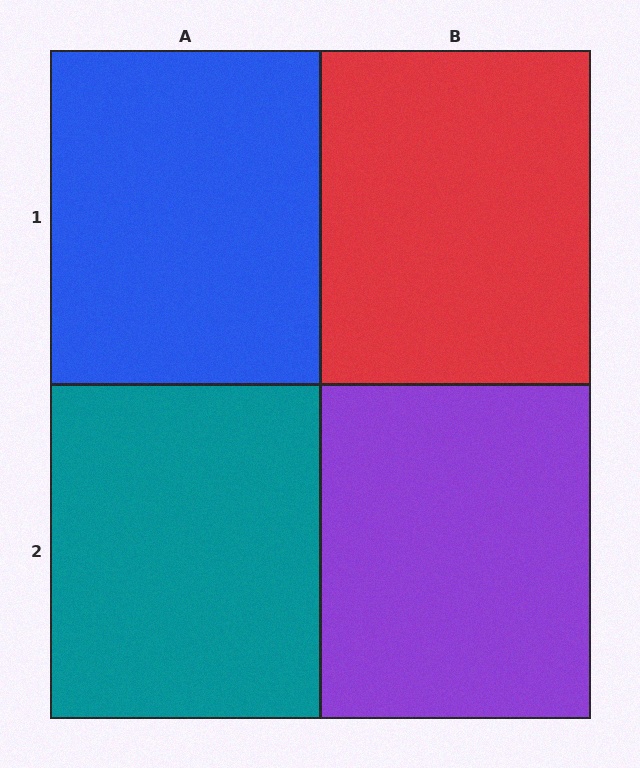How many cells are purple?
1 cell is purple.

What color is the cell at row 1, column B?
Red.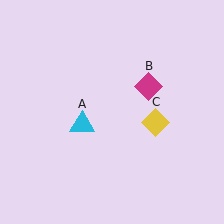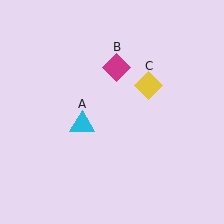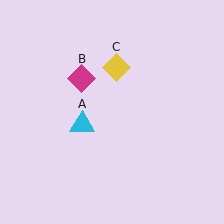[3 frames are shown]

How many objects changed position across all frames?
2 objects changed position: magenta diamond (object B), yellow diamond (object C).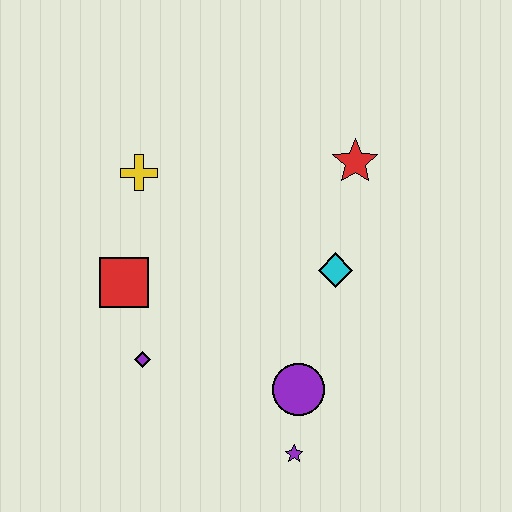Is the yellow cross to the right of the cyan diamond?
No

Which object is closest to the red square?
The purple diamond is closest to the red square.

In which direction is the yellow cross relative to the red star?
The yellow cross is to the left of the red star.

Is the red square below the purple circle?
No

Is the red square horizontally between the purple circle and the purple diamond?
No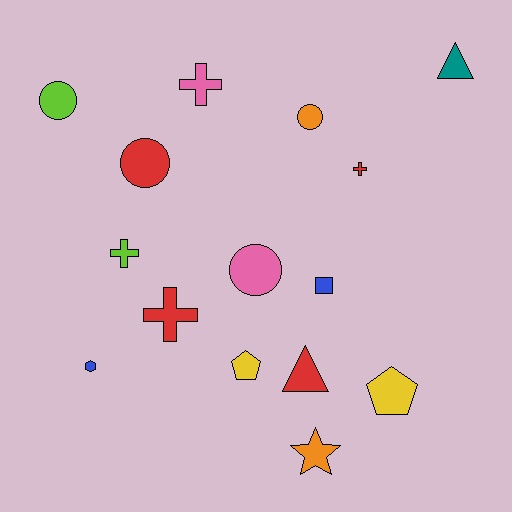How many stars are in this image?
There is 1 star.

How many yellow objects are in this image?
There are 2 yellow objects.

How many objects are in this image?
There are 15 objects.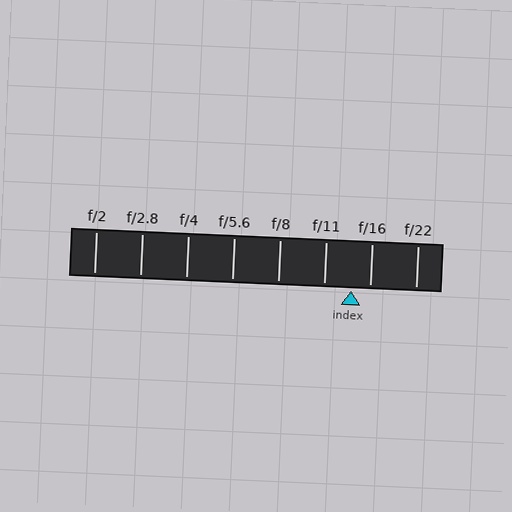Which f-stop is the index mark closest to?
The index mark is closest to f/16.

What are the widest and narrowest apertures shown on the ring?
The widest aperture shown is f/2 and the narrowest is f/22.